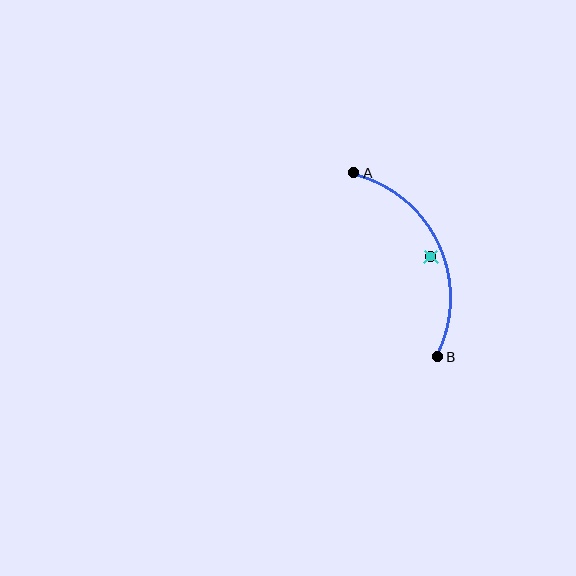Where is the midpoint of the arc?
The arc midpoint is the point on the curve farthest from the straight line joining A and B. It sits to the right of that line.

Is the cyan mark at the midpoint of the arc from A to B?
No — the cyan mark does not lie on the arc at all. It sits slightly inside the curve.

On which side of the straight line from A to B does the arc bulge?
The arc bulges to the right of the straight line connecting A and B.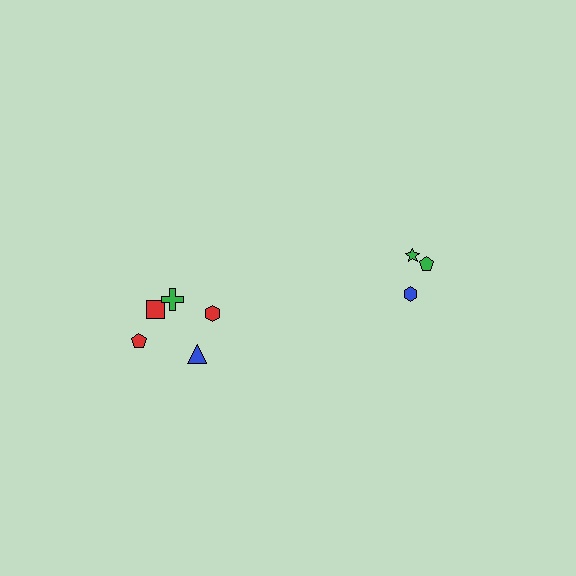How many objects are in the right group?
There are 3 objects.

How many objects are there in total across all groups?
There are 8 objects.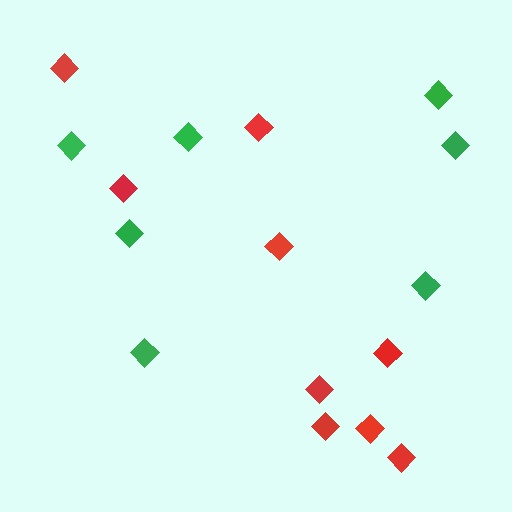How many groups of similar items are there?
There are 2 groups: one group of red diamonds (9) and one group of green diamonds (7).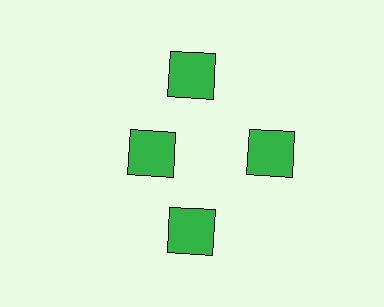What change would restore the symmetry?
The symmetry would be restored by moving it outward, back onto the ring so that all 4 squares sit at equal angles and equal distance from the center.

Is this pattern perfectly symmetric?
No. The 4 green squares are arranged in a ring, but one element near the 9 o'clock position is pulled inward toward the center, breaking the 4-fold rotational symmetry.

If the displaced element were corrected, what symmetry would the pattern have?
It would have 4-fold rotational symmetry — the pattern would map onto itself every 90 degrees.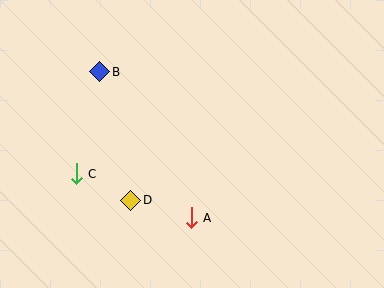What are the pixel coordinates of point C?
Point C is at (76, 174).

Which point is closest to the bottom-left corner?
Point C is closest to the bottom-left corner.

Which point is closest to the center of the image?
Point A at (191, 218) is closest to the center.